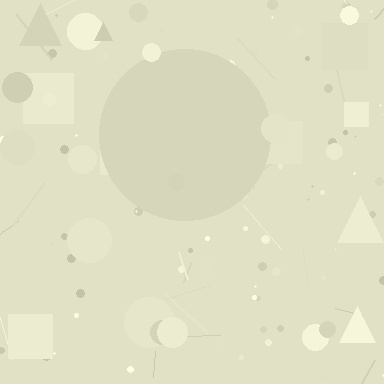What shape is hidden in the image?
A circle is hidden in the image.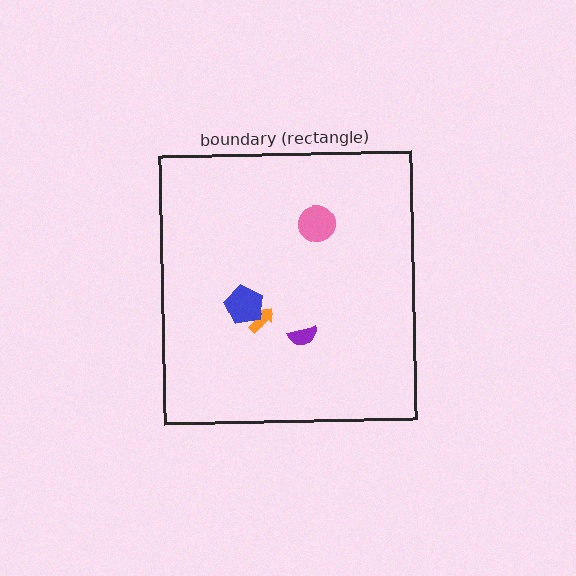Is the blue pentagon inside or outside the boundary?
Inside.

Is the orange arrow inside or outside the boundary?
Inside.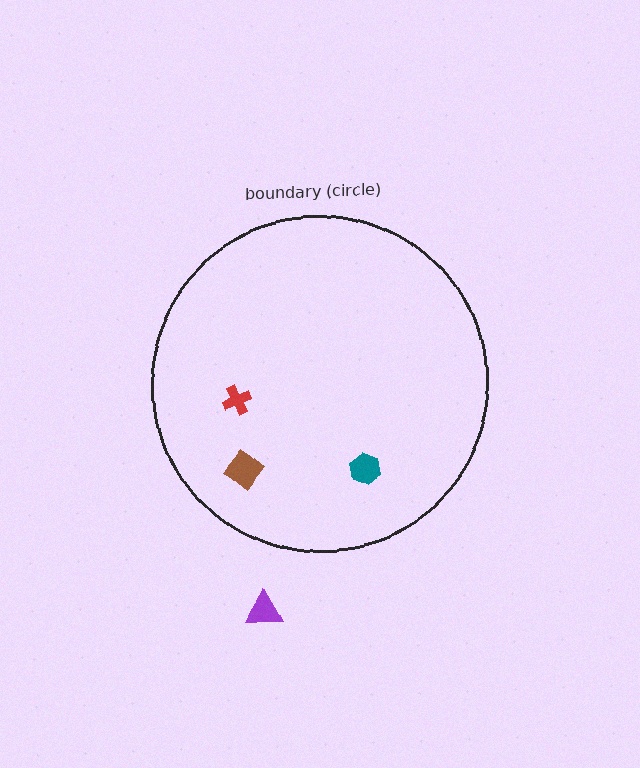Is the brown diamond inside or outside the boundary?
Inside.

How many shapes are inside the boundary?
3 inside, 1 outside.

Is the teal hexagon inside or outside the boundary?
Inside.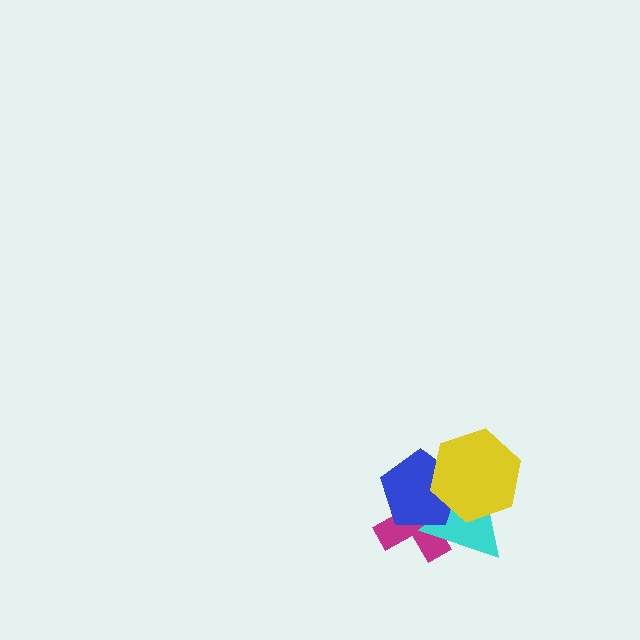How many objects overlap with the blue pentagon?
3 objects overlap with the blue pentagon.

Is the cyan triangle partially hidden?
Yes, it is partially covered by another shape.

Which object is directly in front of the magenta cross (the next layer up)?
The cyan triangle is directly in front of the magenta cross.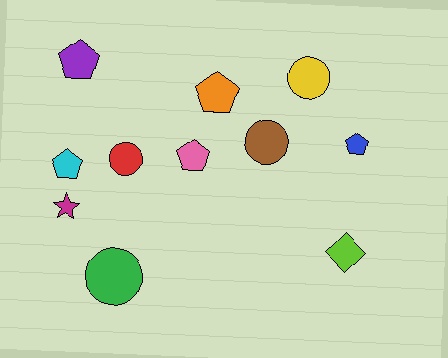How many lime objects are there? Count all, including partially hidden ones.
There is 1 lime object.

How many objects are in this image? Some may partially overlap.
There are 11 objects.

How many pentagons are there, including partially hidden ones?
There are 5 pentagons.